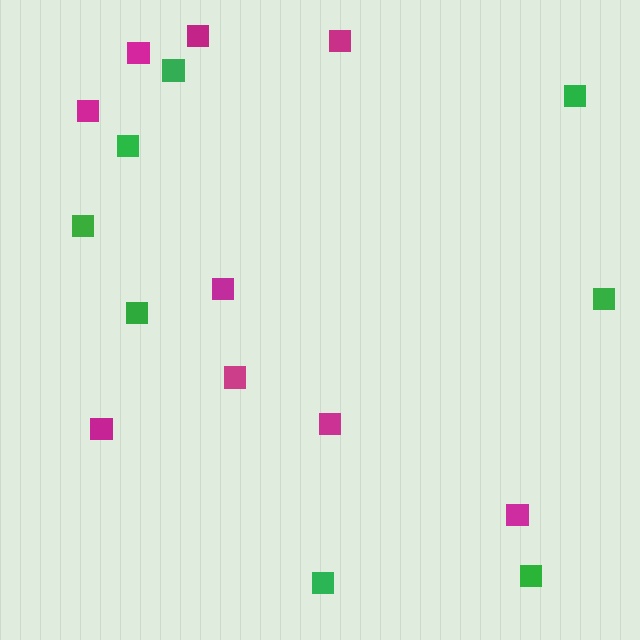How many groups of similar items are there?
There are 2 groups: one group of green squares (8) and one group of magenta squares (9).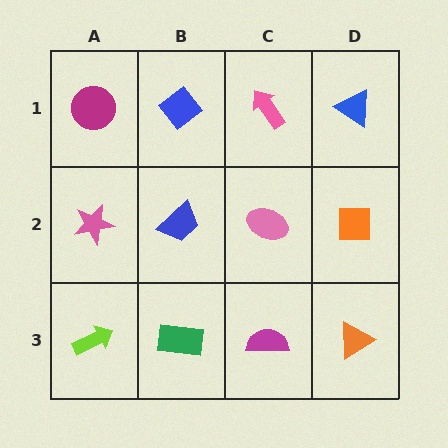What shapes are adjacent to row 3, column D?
An orange square (row 2, column D), a magenta semicircle (row 3, column C).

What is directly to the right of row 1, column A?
A blue diamond.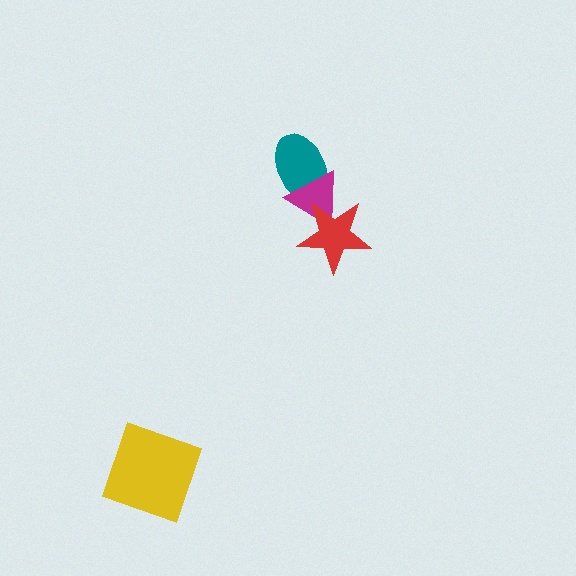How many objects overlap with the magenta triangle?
2 objects overlap with the magenta triangle.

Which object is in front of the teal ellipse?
The magenta triangle is in front of the teal ellipse.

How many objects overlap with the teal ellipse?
1 object overlaps with the teal ellipse.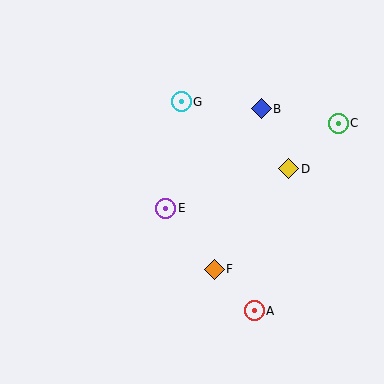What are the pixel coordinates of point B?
Point B is at (261, 109).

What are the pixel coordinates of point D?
Point D is at (289, 169).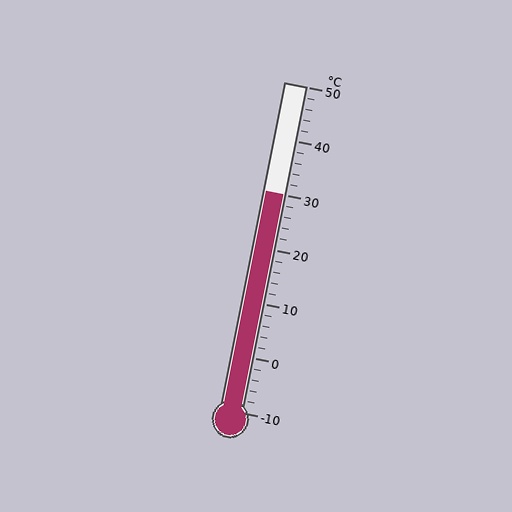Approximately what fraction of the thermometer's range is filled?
The thermometer is filled to approximately 65% of its range.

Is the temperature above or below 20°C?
The temperature is above 20°C.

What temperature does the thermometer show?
The thermometer shows approximately 30°C.